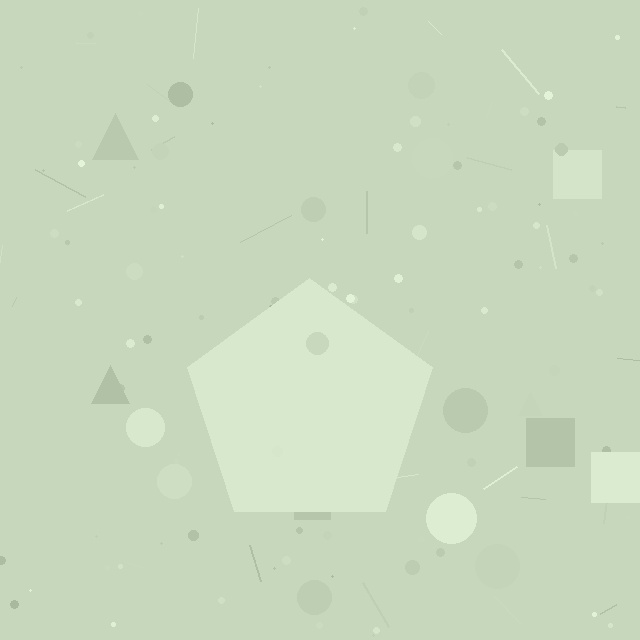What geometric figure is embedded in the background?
A pentagon is embedded in the background.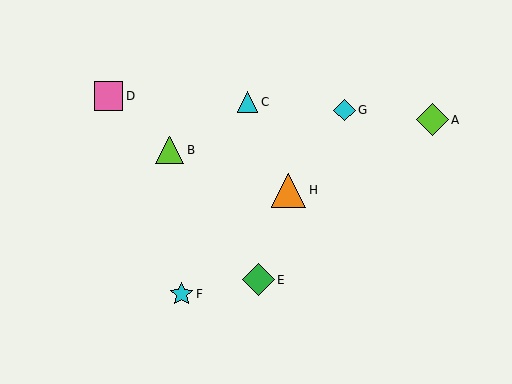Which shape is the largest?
The orange triangle (labeled H) is the largest.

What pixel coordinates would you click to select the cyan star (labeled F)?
Click at (181, 294) to select the cyan star F.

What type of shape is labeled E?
Shape E is a green diamond.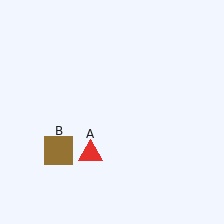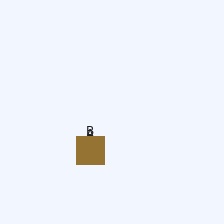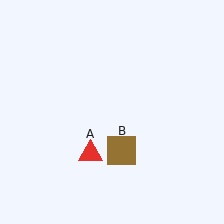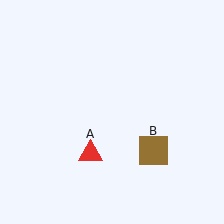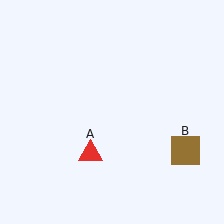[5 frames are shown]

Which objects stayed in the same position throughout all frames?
Red triangle (object A) remained stationary.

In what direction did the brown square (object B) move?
The brown square (object B) moved right.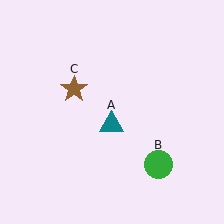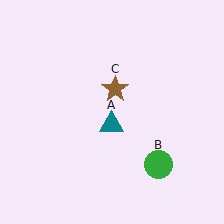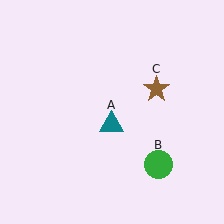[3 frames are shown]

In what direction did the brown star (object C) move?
The brown star (object C) moved right.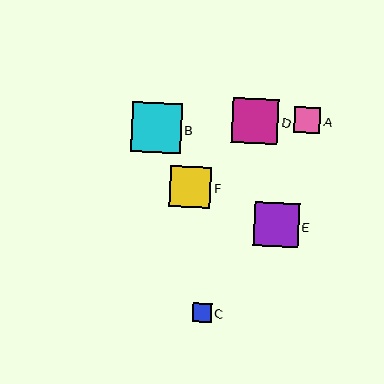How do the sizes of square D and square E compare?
Square D and square E are approximately the same size.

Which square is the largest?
Square B is the largest with a size of approximately 50 pixels.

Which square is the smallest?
Square C is the smallest with a size of approximately 19 pixels.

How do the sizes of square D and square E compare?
Square D and square E are approximately the same size.